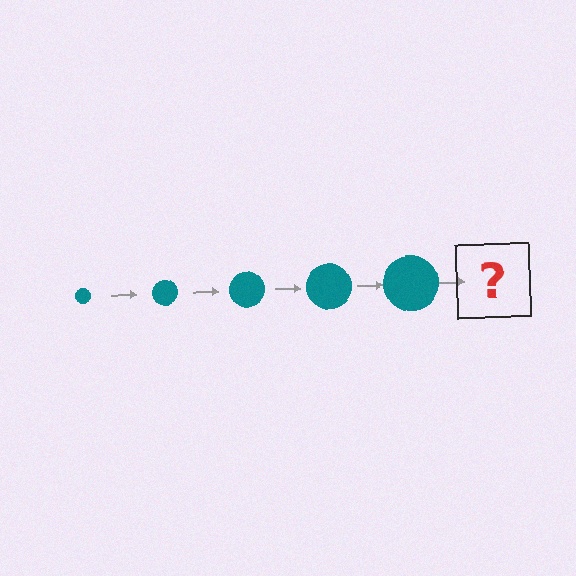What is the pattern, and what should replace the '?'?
The pattern is that the circle gets progressively larger each step. The '?' should be a teal circle, larger than the previous one.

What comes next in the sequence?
The next element should be a teal circle, larger than the previous one.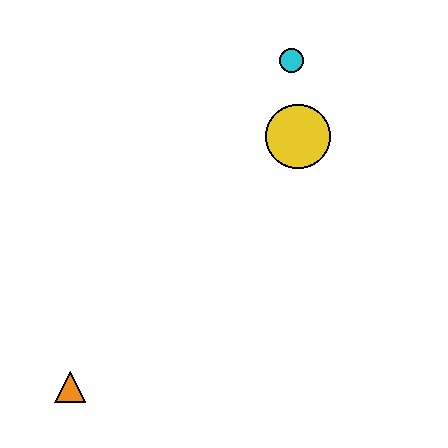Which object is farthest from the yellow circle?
The orange triangle is farthest from the yellow circle.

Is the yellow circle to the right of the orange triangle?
Yes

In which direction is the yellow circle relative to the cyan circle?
The yellow circle is below the cyan circle.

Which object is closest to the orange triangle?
The yellow circle is closest to the orange triangle.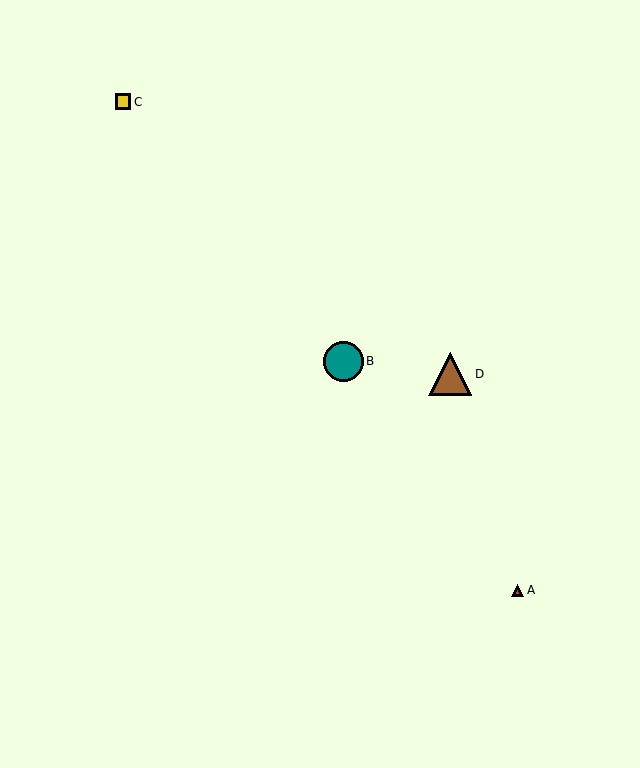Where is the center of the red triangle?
The center of the red triangle is at (518, 590).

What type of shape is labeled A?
Shape A is a red triangle.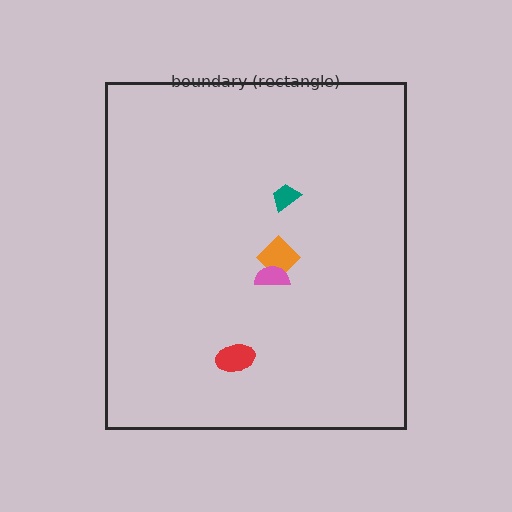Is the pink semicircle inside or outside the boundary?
Inside.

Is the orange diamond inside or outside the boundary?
Inside.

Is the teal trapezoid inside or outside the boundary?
Inside.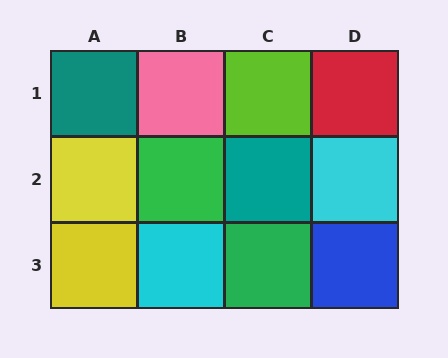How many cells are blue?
1 cell is blue.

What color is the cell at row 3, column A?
Yellow.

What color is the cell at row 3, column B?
Cyan.